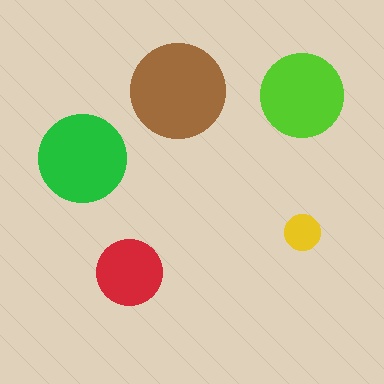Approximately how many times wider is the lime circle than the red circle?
About 1.5 times wider.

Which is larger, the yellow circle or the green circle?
The green one.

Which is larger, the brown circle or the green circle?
The brown one.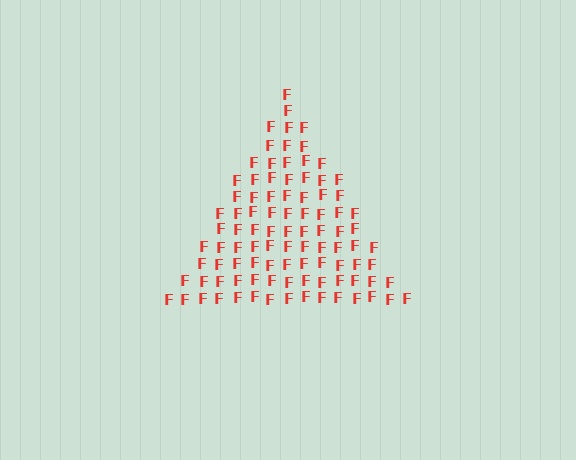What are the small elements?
The small elements are letter F's.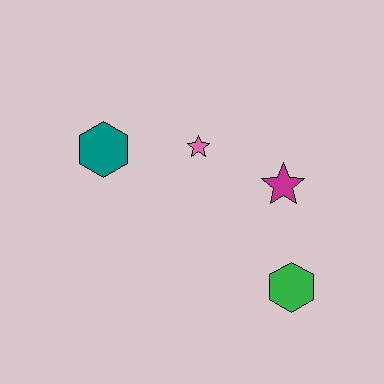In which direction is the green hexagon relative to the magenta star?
The green hexagon is below the magenta star.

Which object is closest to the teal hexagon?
The pink star is closest to the teal hexagon.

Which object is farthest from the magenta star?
The teal hexagon is farthest from the magenta star.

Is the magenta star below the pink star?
Yes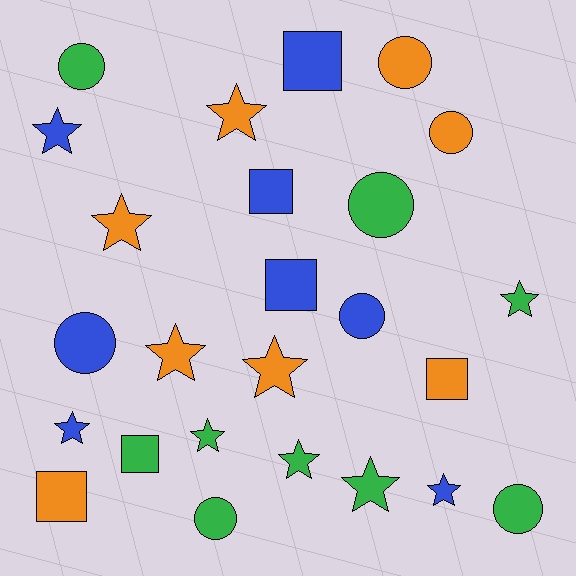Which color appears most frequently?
Green, with 9 objects.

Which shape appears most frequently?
Star, with 11 objects.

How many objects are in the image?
There are 25 objects.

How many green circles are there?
There are 4 green circles.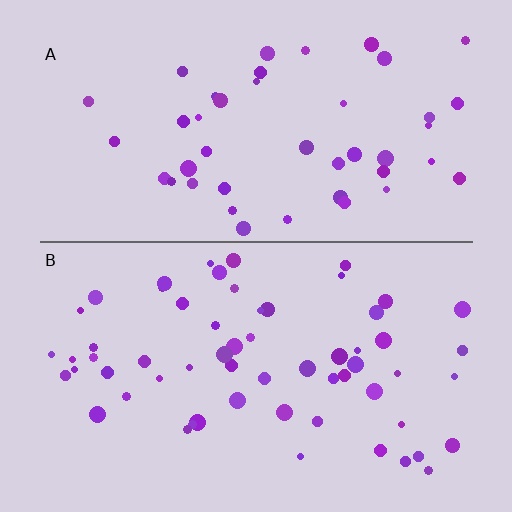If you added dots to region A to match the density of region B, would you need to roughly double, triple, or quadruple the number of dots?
Approximately double.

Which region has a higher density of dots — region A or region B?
B (the bottom).